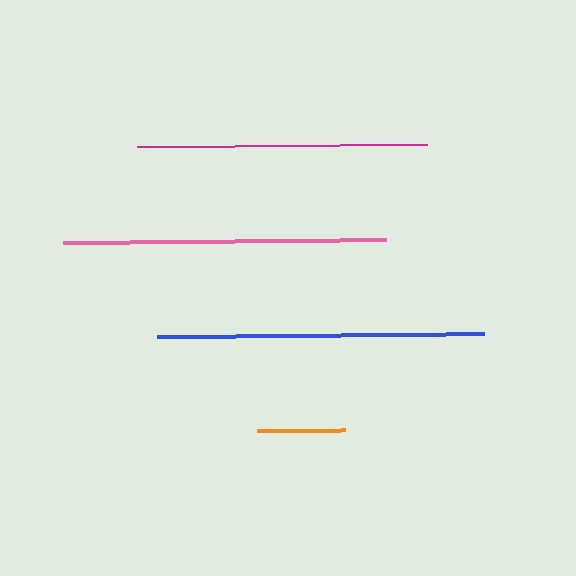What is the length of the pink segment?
The pink segment is approximately 323 pixels long.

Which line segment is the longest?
The blue line is the longest at approximately 326 pixels.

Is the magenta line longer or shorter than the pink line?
The pink line is longer than the magenta line.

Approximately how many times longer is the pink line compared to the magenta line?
The pink line is approximately 1.1 times the length of the magenta line.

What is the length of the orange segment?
The orange segment is approximately 88 pixels long.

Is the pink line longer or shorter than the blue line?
The blue line is longer than the pink line.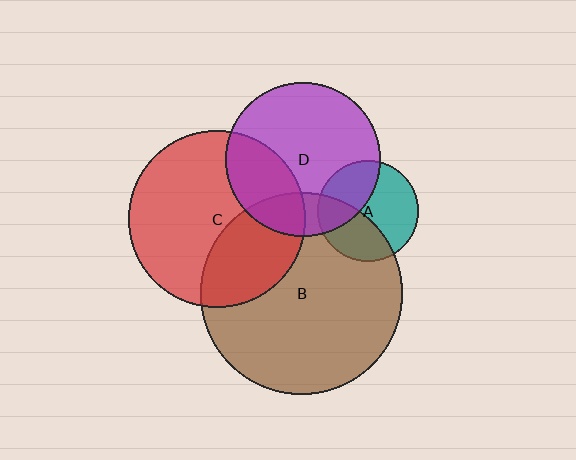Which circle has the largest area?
Circle B (brown).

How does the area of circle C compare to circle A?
Approximately 3.1 times.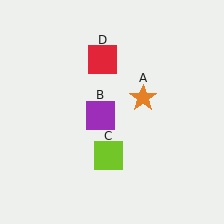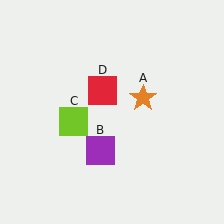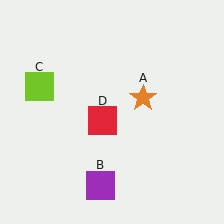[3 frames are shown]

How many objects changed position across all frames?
3 objects changed position: purple square (object B), lime square (object C), red square (object D).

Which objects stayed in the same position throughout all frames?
Orange star (object A) remained stationary.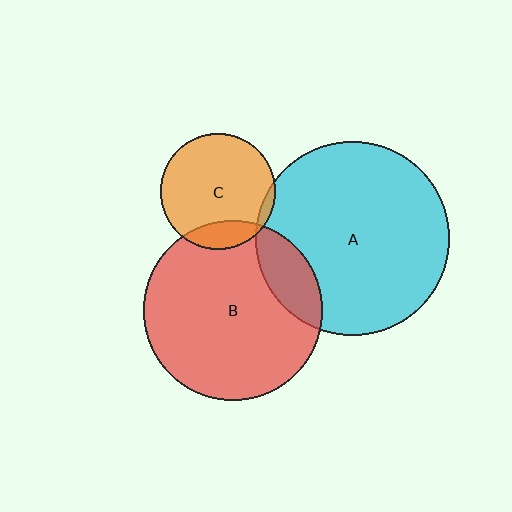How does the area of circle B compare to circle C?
Approximately 2.4 times.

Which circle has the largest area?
Circle A (cyan).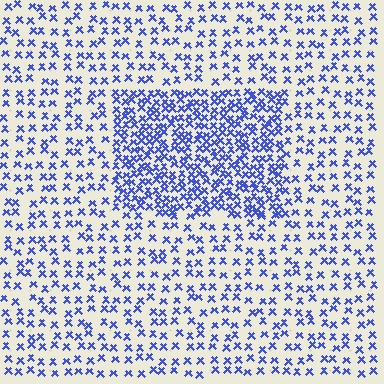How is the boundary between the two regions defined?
The boundary is defined by a change in element density (approximately 2.3x ratio). All elements are the same color, size, and shape.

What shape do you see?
I see a rectangle.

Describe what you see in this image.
The image contains small blue elements arranged at two different densities. A rectangle-shaped region is visible where the elements are more densely packed than the surrounding area.